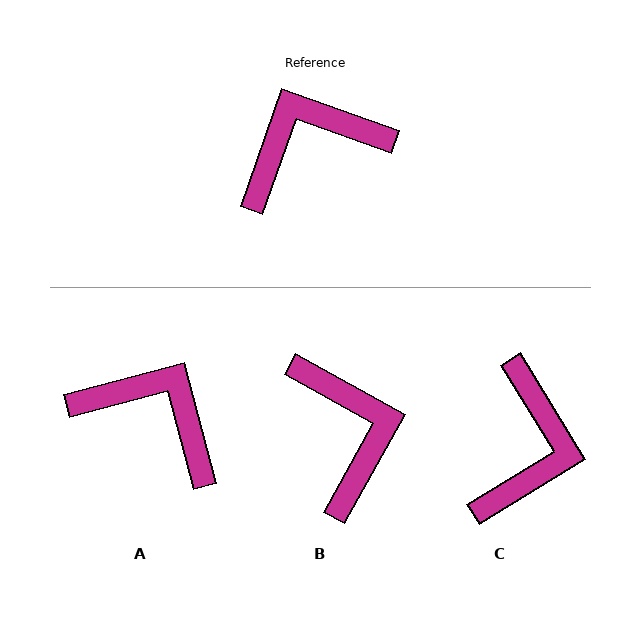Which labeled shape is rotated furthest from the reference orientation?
C, about 129 degrees away.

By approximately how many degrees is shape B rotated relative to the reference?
Approximately 100 degrees clockwise.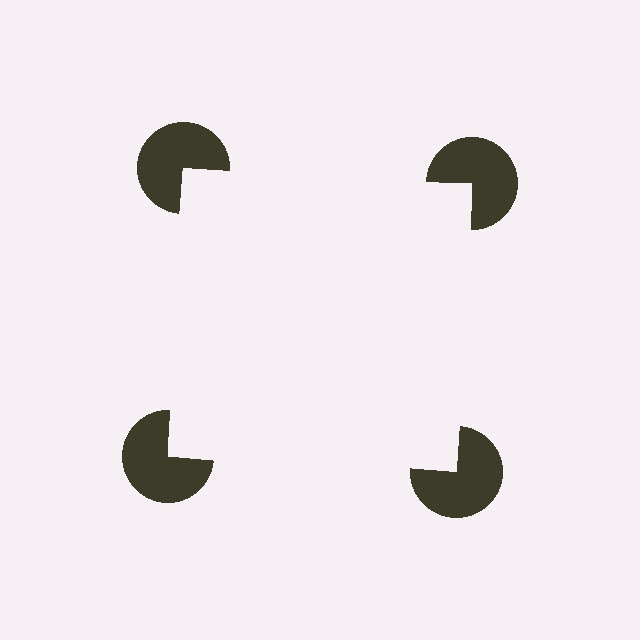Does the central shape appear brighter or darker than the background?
It typically appears slightly brighter than the background, even though no actual brightness change is drawn.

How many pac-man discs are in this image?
There are 4 — one at each vertex of the illusory square.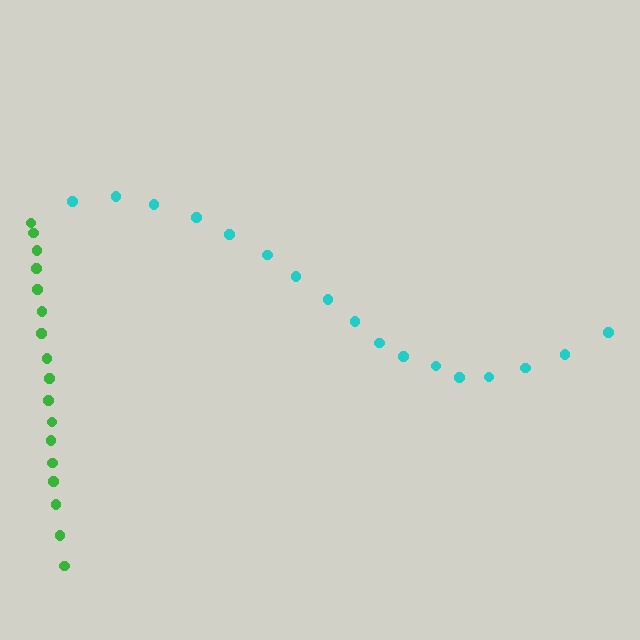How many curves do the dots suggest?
There are 2 distinct paths.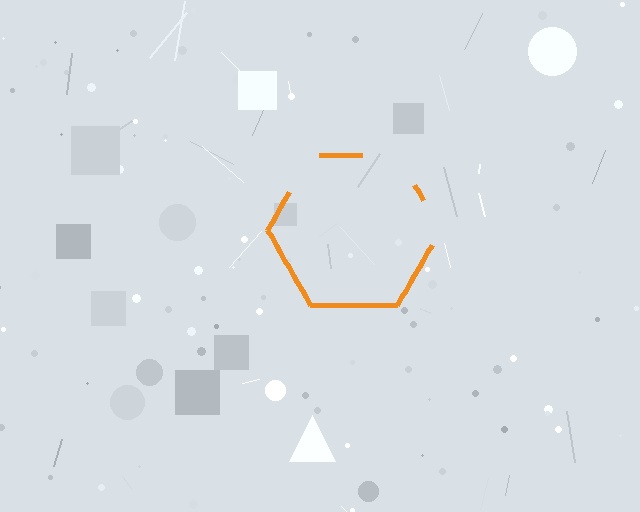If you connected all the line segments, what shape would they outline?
They would outline a hexagon.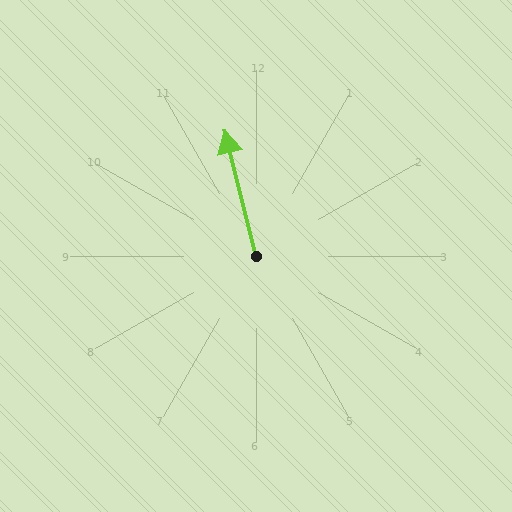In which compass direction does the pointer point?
North.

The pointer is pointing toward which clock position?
Roughly 12 o'clock.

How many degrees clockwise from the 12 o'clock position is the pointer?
Approximately 346 degrees.